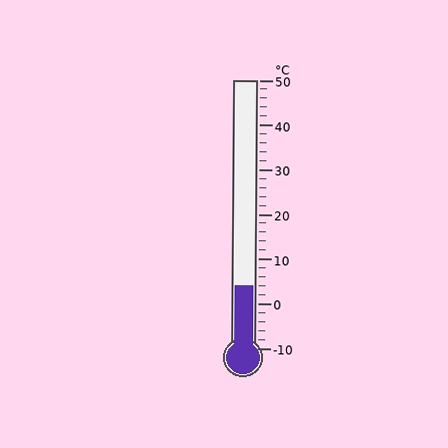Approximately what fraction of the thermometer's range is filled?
The thermometer is filled to approximately 25% of its range.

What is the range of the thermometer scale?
The thermometer scale ranges from -10°C to 50°C.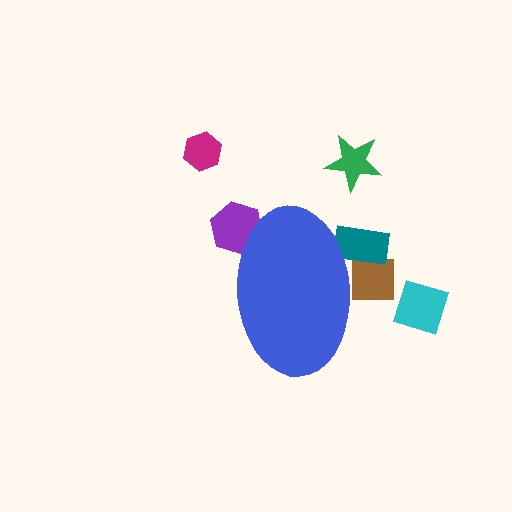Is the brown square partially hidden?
Yes, the brown square is partially hidden behind the blue ellipse.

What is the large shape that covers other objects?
A blue ellipse.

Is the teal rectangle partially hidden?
Yes, the teal rectangle is partially hidden behind the blue ellipse.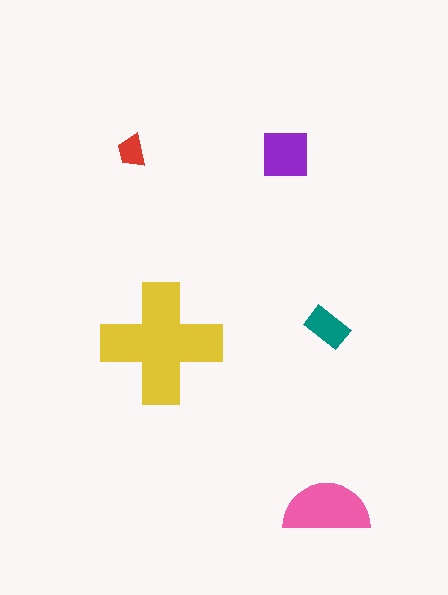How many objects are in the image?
There are 5 objects in the image.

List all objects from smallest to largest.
The red trapezoid, the teal rectangle, the purple square, the pink semicircle, the yellow cross.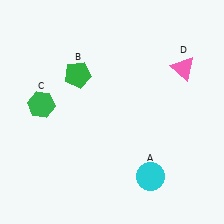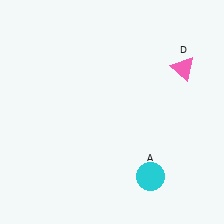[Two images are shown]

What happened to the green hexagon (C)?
The green hexagon (C) was removed in Image 2. It was in the top-left area of Image 1.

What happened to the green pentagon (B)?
The green pentagon (B) was removed in Image 2. It was in the top-left area of Image 1.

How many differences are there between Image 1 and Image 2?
There are 2 differences between the two images.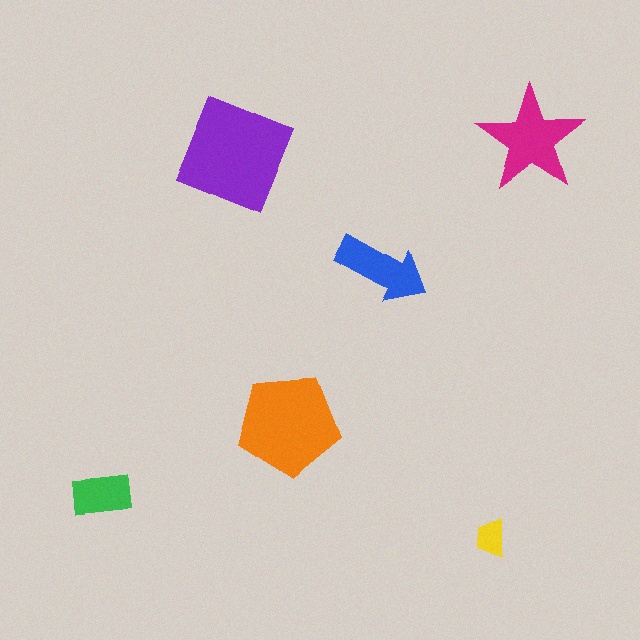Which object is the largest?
The purple square.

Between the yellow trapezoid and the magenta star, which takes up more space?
The magenta star.